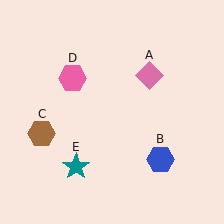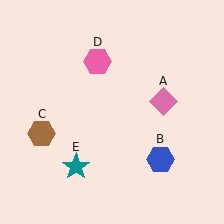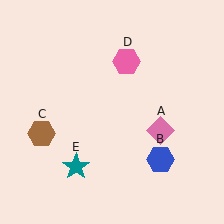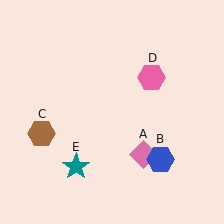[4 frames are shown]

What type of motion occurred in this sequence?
The pink diamond (object A), pink hexagon (object D) rotated clockwise around the center of the scene.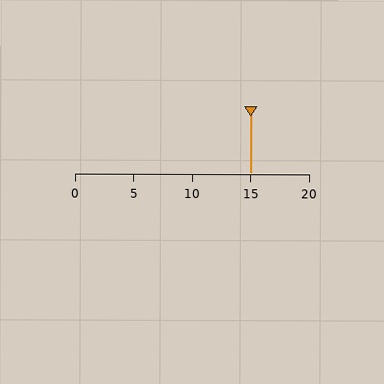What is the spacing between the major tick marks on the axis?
The major ticks are spaced 5 apart.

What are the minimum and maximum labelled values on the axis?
The axis runs from 0 to 20.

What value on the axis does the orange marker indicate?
The marker indicates approximately 15.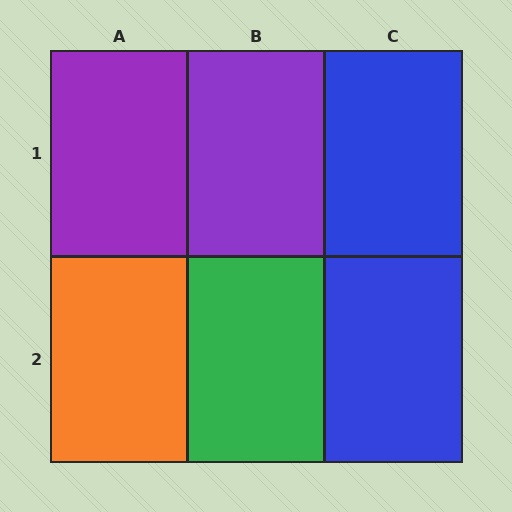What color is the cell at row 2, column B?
Green.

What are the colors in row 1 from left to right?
Purple, purple, blue.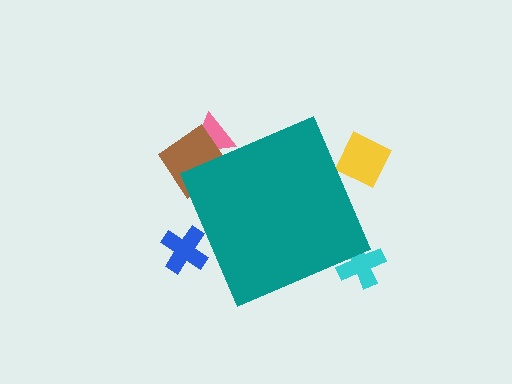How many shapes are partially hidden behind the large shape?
5 shapes are partially hidden.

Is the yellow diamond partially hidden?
Yes, the yellow diamond is partially hidden behind the teal diamond.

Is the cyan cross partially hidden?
Yes, the cyan cross is partially hidden behind the teal diamond.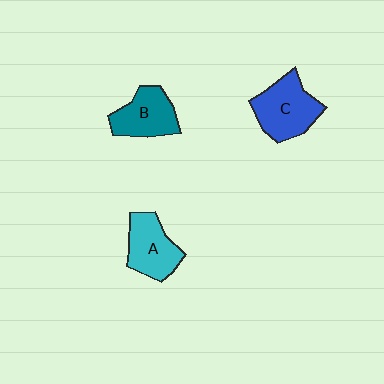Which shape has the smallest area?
Shape B (teal).